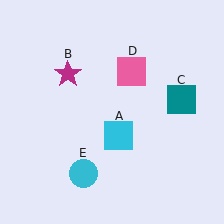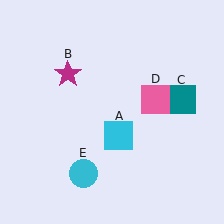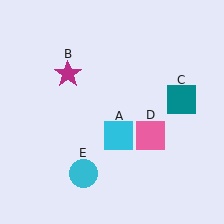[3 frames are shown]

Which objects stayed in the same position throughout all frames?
Cyan square (object A) and magenta star (object B) and teal square (object C) and cyan circle (object E) remained stationary.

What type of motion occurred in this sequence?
The pink square (object D) rotated clockwise around the center of the scene.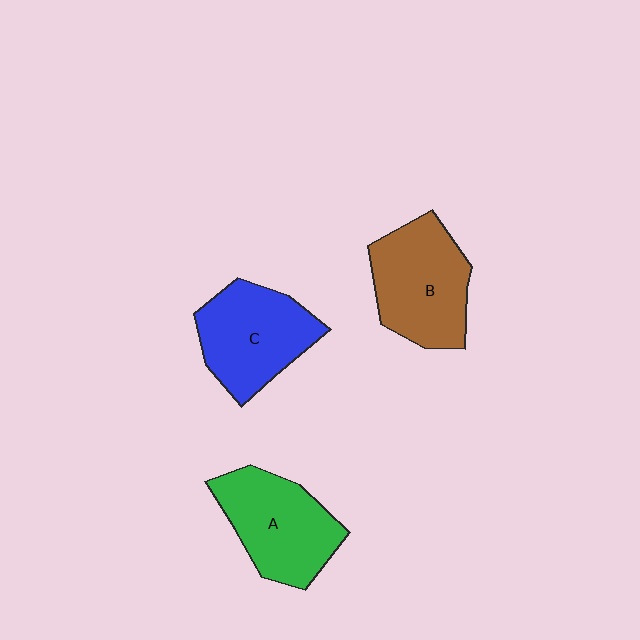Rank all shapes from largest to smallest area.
From largest to smallest: B (brown), A (green), C (blue).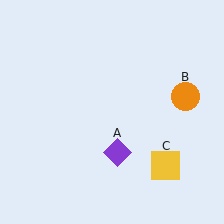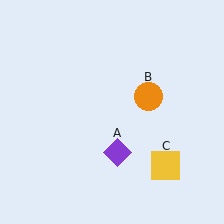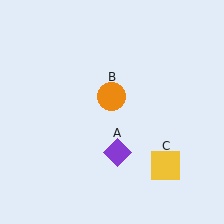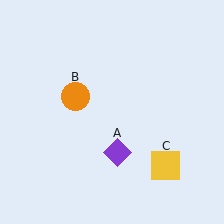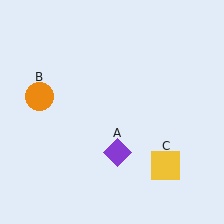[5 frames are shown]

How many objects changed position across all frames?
1 object changed position: orange circle (object B).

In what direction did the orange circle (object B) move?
The orange circle (object B) moved left.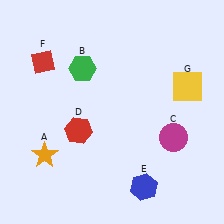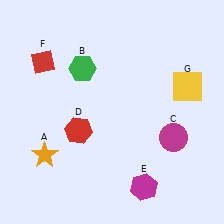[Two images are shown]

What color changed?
The hexagon (E) changed from blue in Image 1 to magenta in Image 2.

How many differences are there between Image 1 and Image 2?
There is 1 difference between the two images.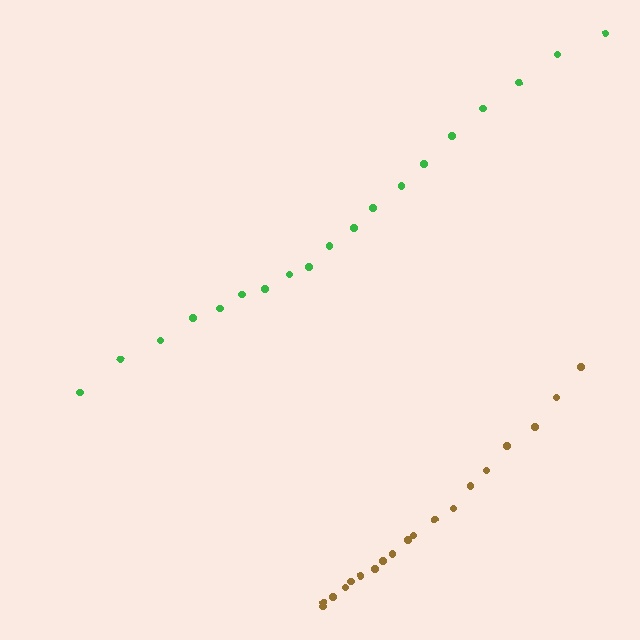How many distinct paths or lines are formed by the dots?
There are 2 distinct paths.